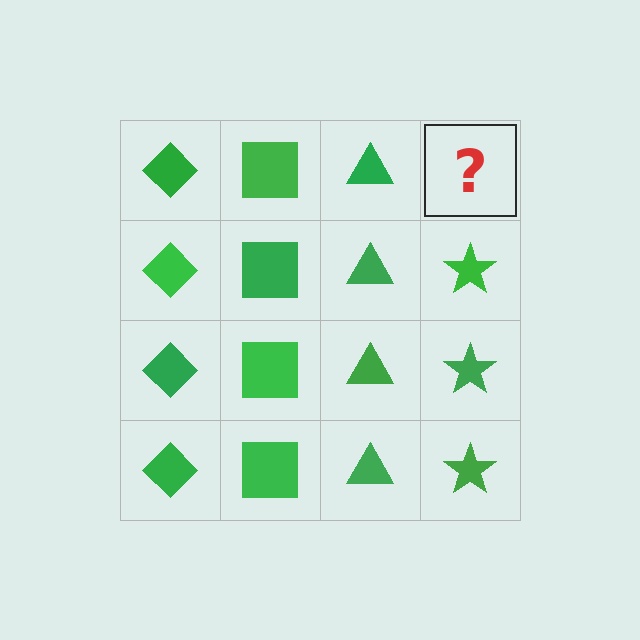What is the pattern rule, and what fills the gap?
The rule is that each column has a consistent shape. The gap should be filled with a green star.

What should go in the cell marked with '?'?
The missing cell should contain a green star.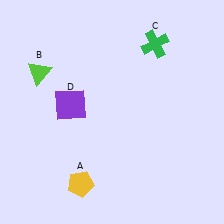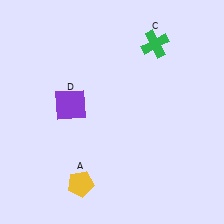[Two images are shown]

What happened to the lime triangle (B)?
The lime triangle (B) was removed in Image 2. It was in the top-left area of Image 1.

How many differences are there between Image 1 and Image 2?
There is 1 difference between the two images.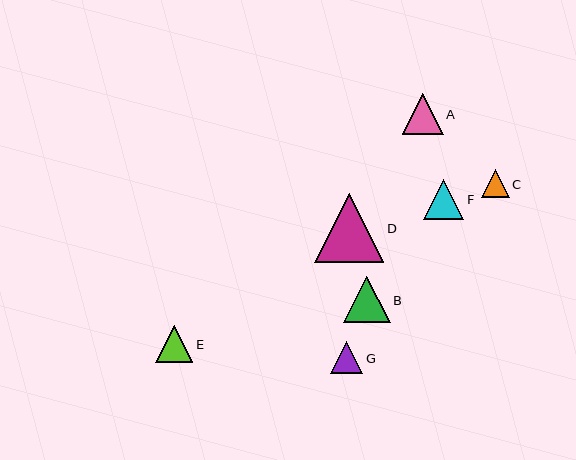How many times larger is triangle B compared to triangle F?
Triangle B is approximately 1.2 times the size of triangle F.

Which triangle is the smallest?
Triangle C is the smallest with a size of approximately 28 pixels.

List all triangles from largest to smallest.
From largest to smallest: D, B, A, F, E, G, C.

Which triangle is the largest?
Triangle D is the largest with a size of approximately 69 pixels.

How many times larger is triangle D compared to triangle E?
Triangle D is approximately 1.9 times the size of triangle E.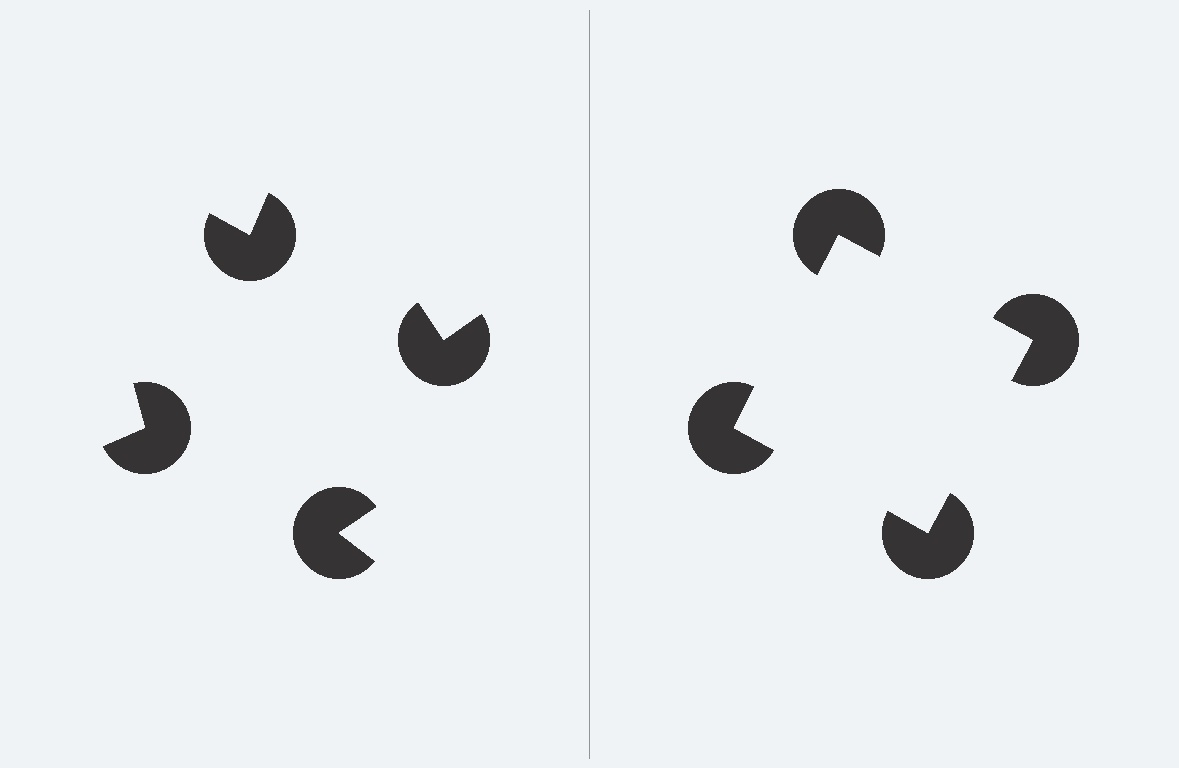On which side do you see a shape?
An illusory square appears on the right side. On the left side the wedge cuts are rotated, so no coherent shape forms.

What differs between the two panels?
The pac-man discs are positioned identically on both sides; only the wedge orientations differ. On the right they align to a square; on the left they are misaligned.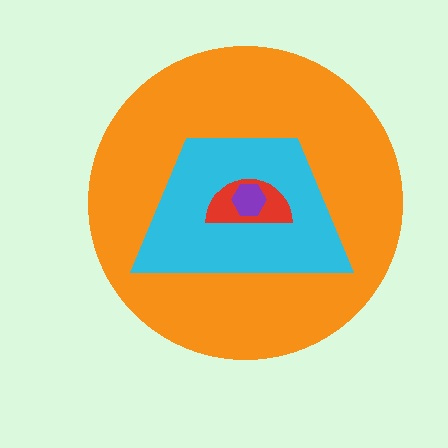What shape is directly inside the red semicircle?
The purple hexagon.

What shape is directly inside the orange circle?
The cyan trapezoid.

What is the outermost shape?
The orange circle.